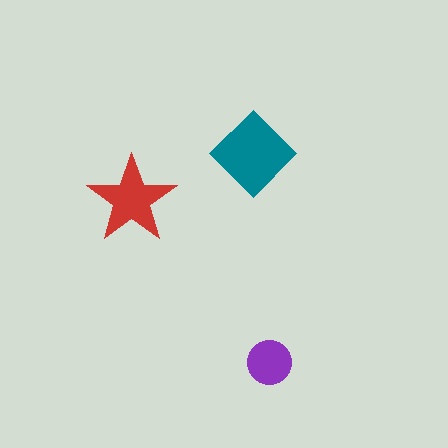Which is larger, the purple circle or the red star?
The red star.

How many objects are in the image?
There are 3 objects in the image.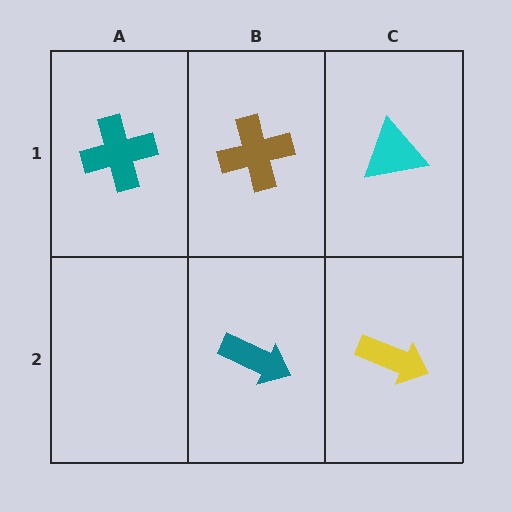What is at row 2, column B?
A teal arrow.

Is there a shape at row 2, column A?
No, that cell is empty.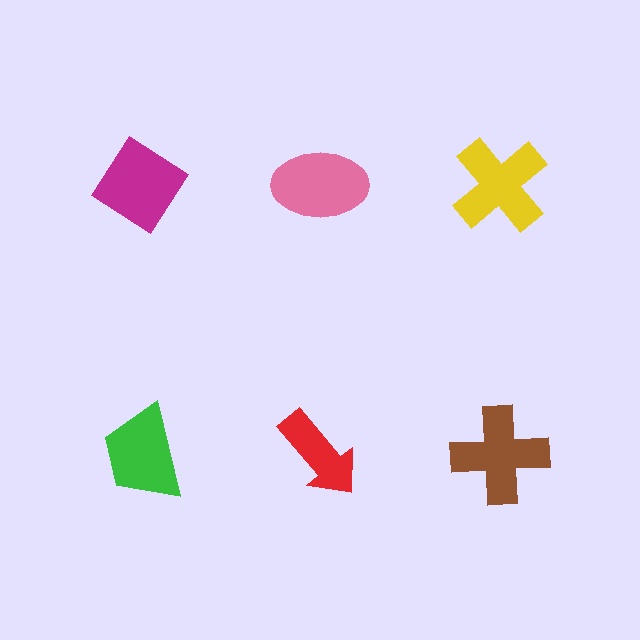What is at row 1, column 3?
A yellow cross.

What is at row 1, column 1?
A magenta diamond.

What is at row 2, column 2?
A red arrow.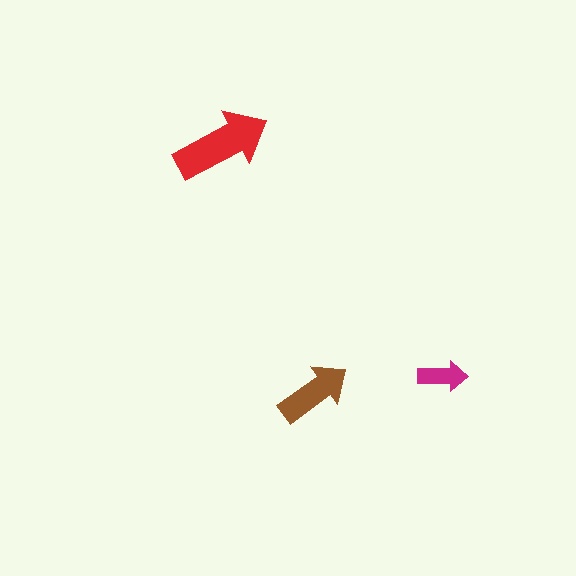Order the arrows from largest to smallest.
the red one, the brown one, the magenta one.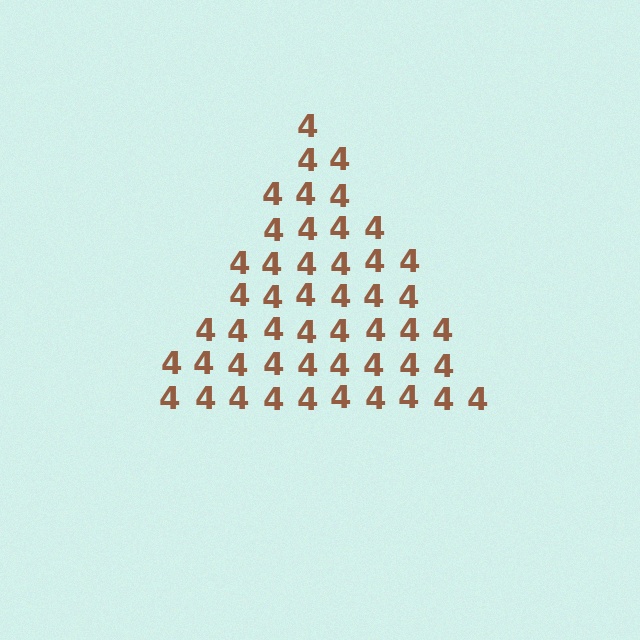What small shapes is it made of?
It is made of small digit 4's.